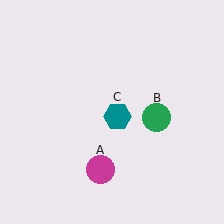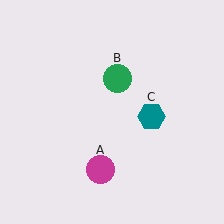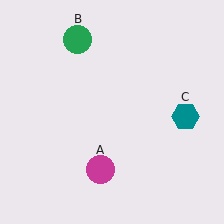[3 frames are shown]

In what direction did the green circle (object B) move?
The green circle (object B) moved up and to the left.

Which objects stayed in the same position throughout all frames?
Magenta circle (object A) remained stationary.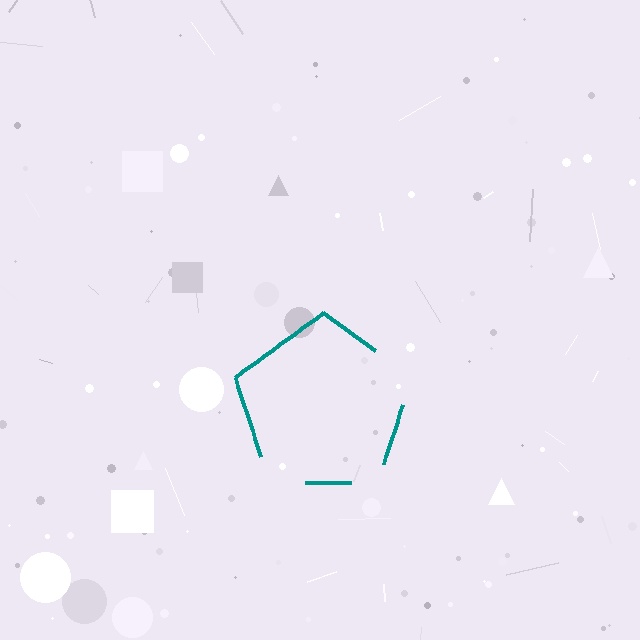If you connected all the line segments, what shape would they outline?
They would outline a pentagon.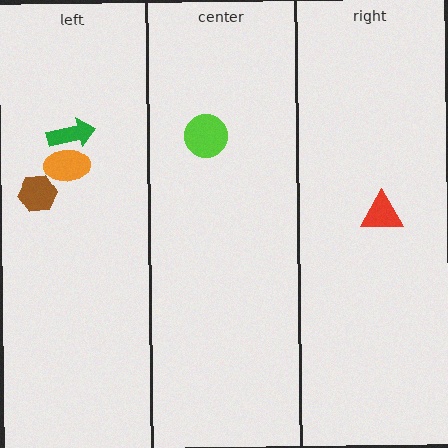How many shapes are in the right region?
1.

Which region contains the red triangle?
The right region.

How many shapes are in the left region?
3.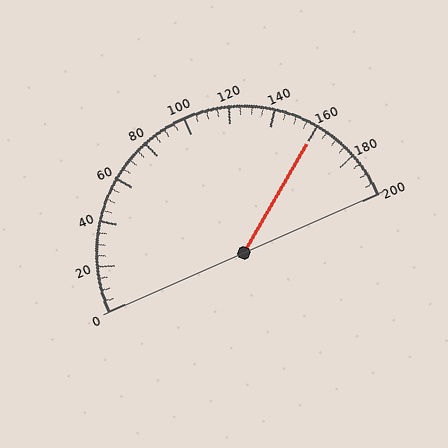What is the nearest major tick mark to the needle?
The nearest major tick mark is 160.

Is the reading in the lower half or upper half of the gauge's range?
The reading is in the upper half of the range (0 to 200).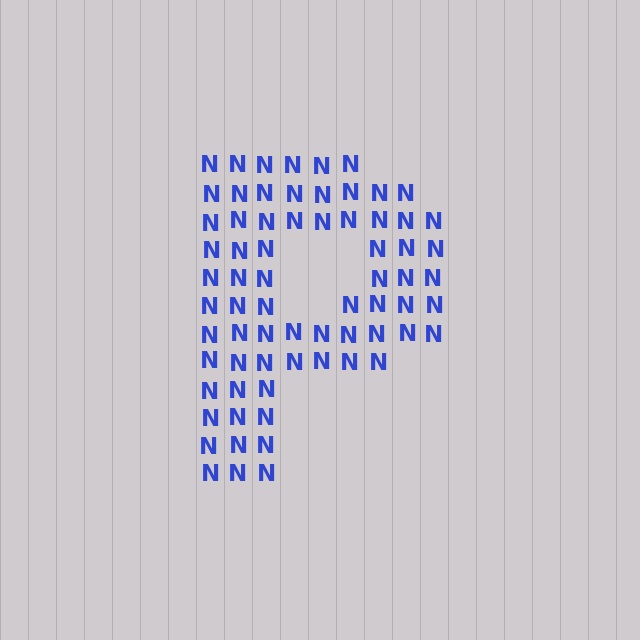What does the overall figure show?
The overall figure shows the letter P.